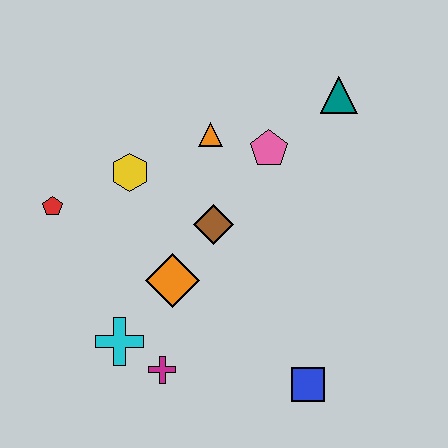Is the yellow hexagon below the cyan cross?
No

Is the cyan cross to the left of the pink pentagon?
Yes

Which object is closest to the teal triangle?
The pink pentagon is closest to the teal triangle.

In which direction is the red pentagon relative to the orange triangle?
The red pentagon is to the left of the orange triangle.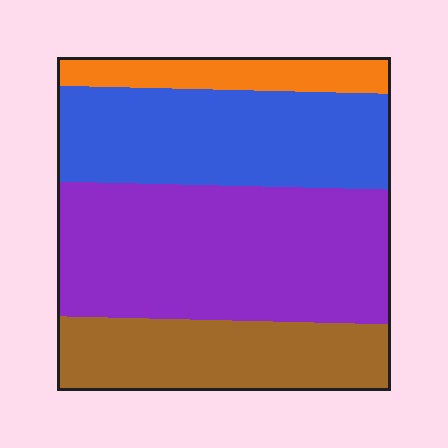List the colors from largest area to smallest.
From largest to smallest: purple, blue, brown, orange.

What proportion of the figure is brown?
Brown covers 21% of the figure.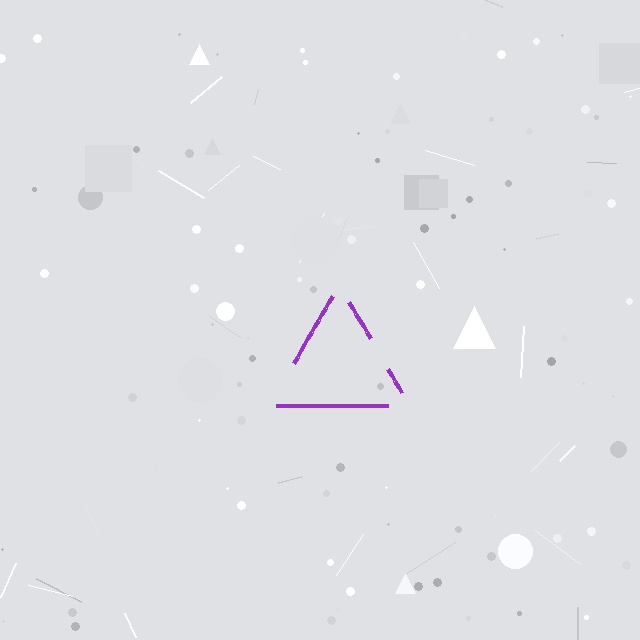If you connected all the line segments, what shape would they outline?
They would outline a triangle.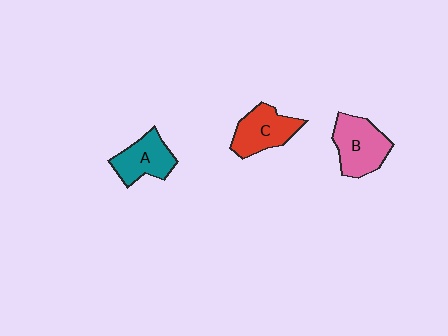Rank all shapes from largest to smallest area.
From largest to smallest: B (pink), C (red), A (teal).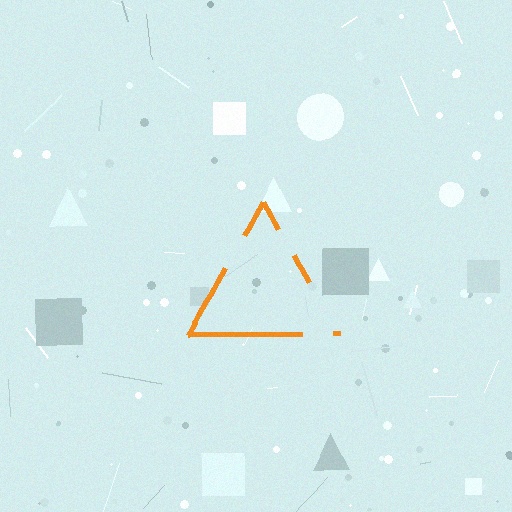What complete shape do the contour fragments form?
The contour fragments form a triangle.